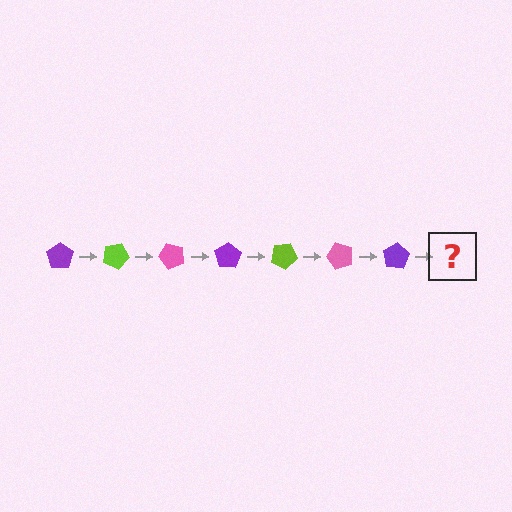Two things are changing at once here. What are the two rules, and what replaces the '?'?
The two rules are that it rotates 25 degrees each step and the color cycles through purple, lime, and pink. The '?' should be a lime pentagon, rotated 175 degrees from the start.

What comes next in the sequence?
The next element should be a lime pentagon, rotated 175 degrees from the start.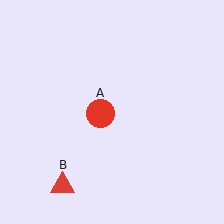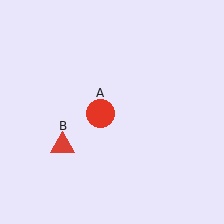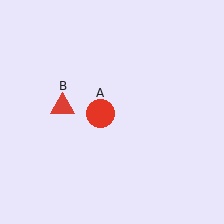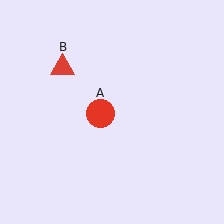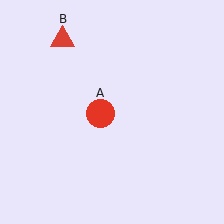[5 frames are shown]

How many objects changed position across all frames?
1 object changed position: red triangle (object B).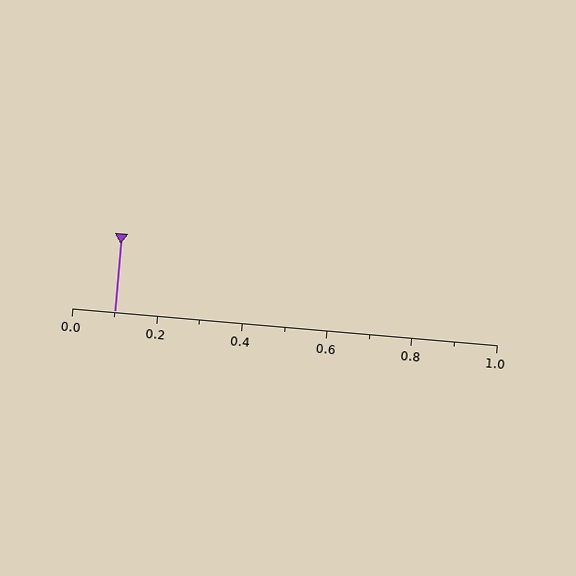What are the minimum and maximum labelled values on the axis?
The axis runs from 0.0 to 1.0.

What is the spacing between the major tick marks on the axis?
The major ticks are spaced 0.2 apart.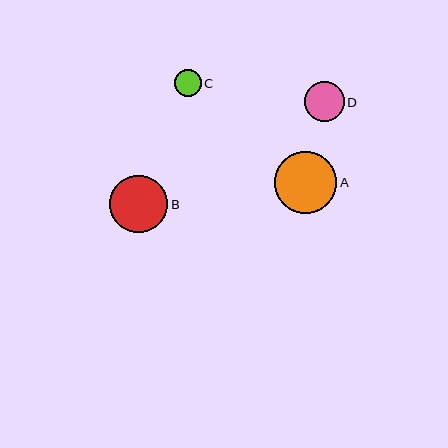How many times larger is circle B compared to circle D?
Circle B is approximately 1.4 times the size of circle D.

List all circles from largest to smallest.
From largest to smallest: A, B, D, C.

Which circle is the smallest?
Circle C is the smallest with a size of approximately 27 pixels.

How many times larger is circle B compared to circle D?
Circle B is approximately 1.4 times the size of circle D.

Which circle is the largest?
Circle A is the largest with a size of approximately 62 pixels.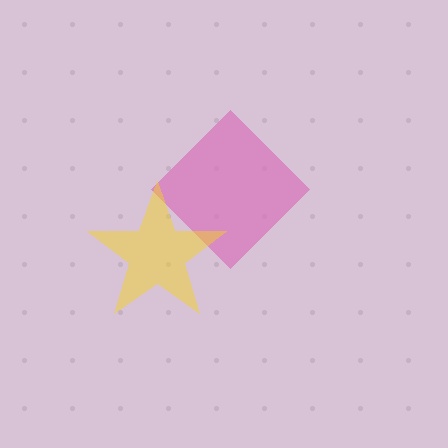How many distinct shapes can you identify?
There are 2 distinct shapes: a pink diamond, a yellow star.